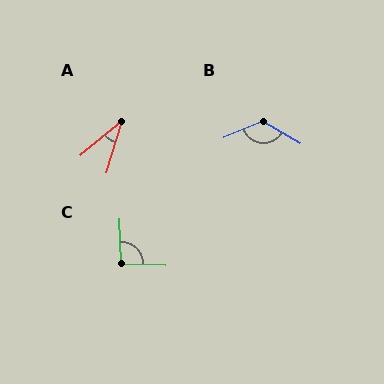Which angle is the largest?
B, at approximately 128 degrees.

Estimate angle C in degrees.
Approximately 94 degrees.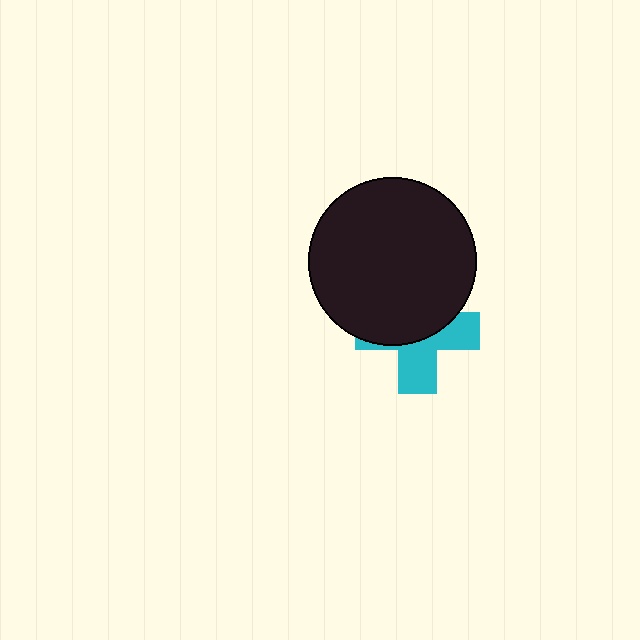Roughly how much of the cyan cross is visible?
A small part of it is visible (roughly 45%).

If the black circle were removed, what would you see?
You would see the complete cyan cross.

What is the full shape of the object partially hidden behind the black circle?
The partially hidden object is a cyan cross.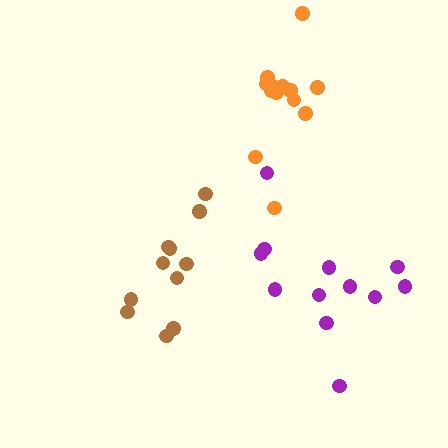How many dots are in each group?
Group 1: 13 dots, Group 2: 12 dots, Group 3: 11 dots (36 total).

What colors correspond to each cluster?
The clusters are colored: orange, purple, brown.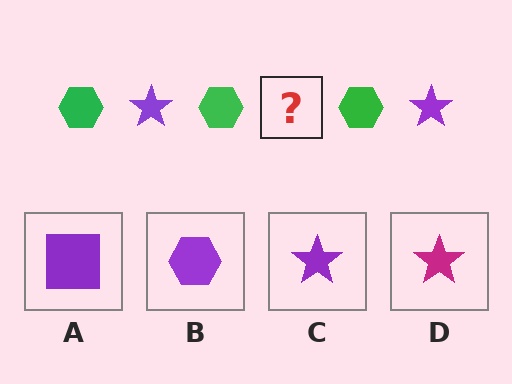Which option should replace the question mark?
Option C.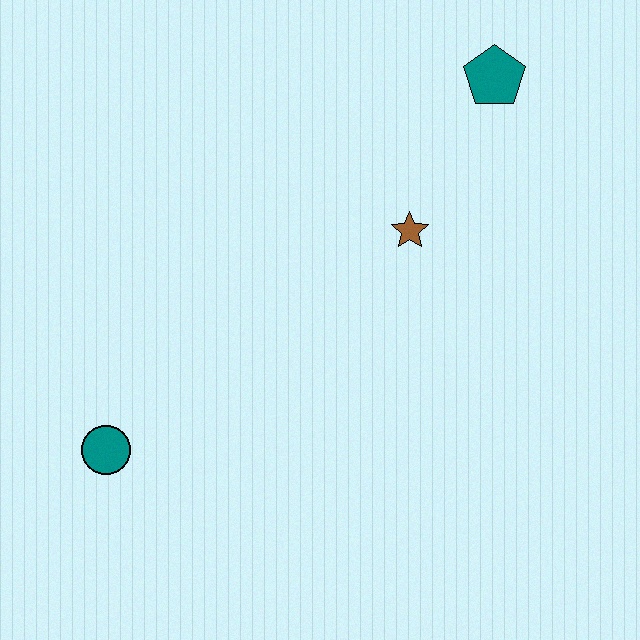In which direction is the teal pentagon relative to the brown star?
The teal pentagon is above the brown star.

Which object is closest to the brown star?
The teal pentagon is closest to the brown star.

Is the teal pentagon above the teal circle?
Yes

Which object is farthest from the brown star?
The teal circle is farthest from the brown star.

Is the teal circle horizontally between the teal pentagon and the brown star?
No